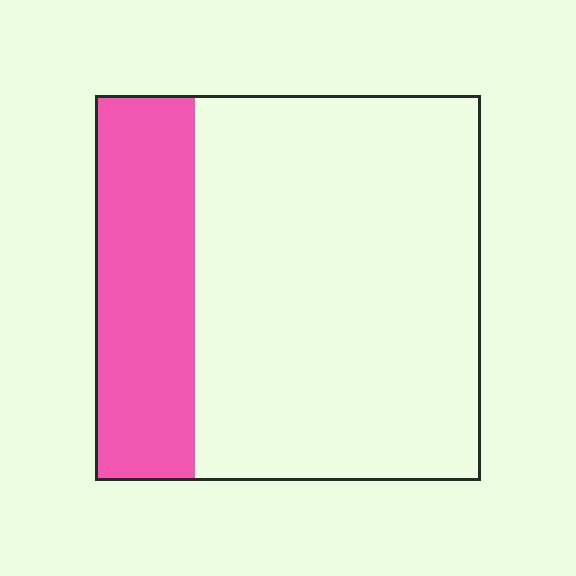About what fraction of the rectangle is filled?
About one quarter (1/4).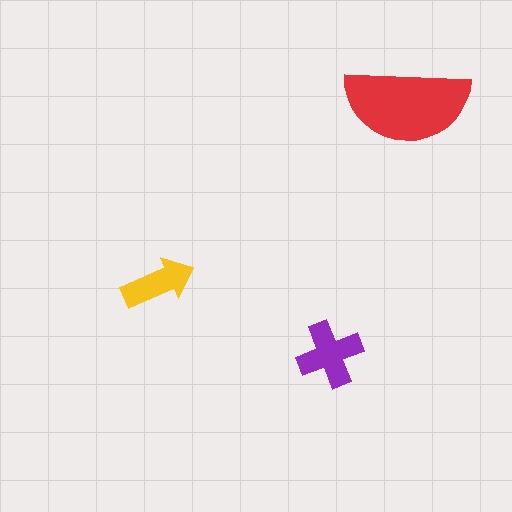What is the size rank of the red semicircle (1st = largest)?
1st.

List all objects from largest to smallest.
The red semicircle, the purple cross, the yellow arrow.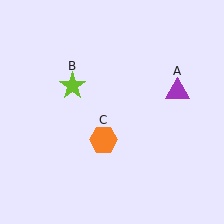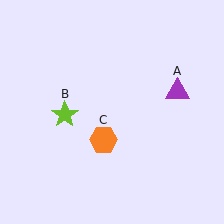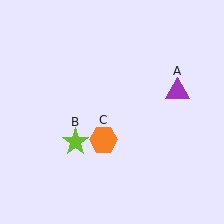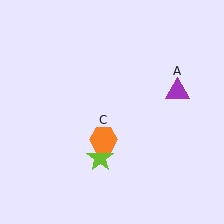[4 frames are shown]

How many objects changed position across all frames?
1 object changed position: lime star (object B).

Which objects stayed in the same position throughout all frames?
Purple triangle (object A) and orange hexagon (object C) remained stationary.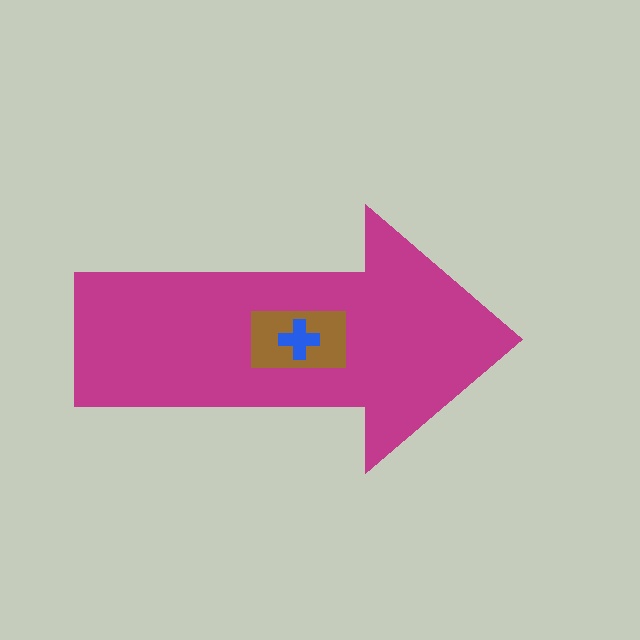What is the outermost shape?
The magenta arrow.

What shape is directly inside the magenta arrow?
The brown rectangle.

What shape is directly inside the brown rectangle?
The blue cross.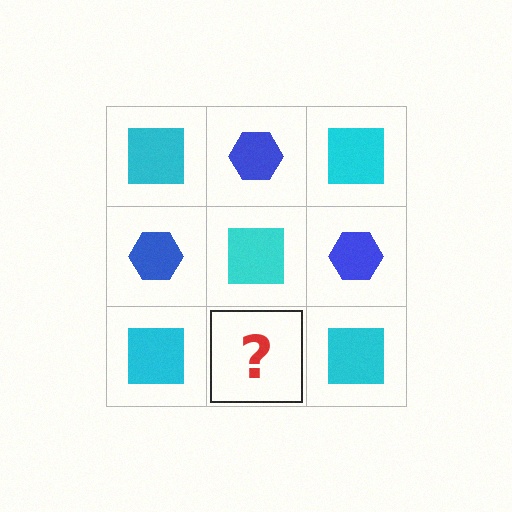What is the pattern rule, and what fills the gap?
The rule is that it alternates cyan square and blue hexagon in a checkerboard pattern. The gap should be filled with a blue hexagon.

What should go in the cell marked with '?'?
The missing cell should contain a blue hexagon.